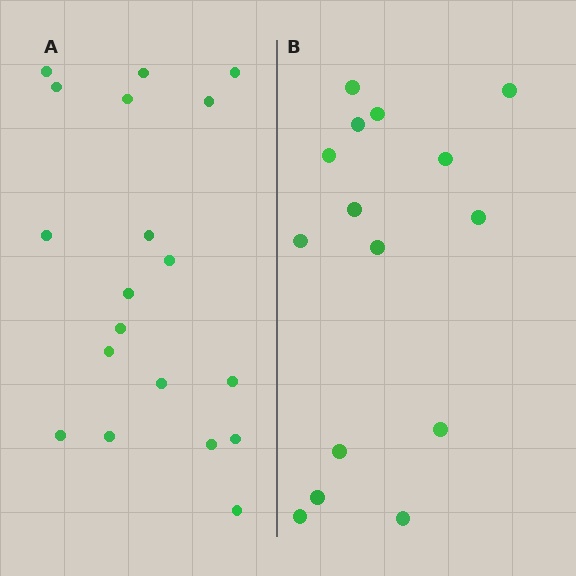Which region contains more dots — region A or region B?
Region A (the left region) has more dots.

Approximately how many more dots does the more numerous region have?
Region A has about 4 more dots than region B.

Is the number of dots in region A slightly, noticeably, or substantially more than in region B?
Region A has noticeably more, but not dramatically so. The ratio is roughly 1.3 to 1.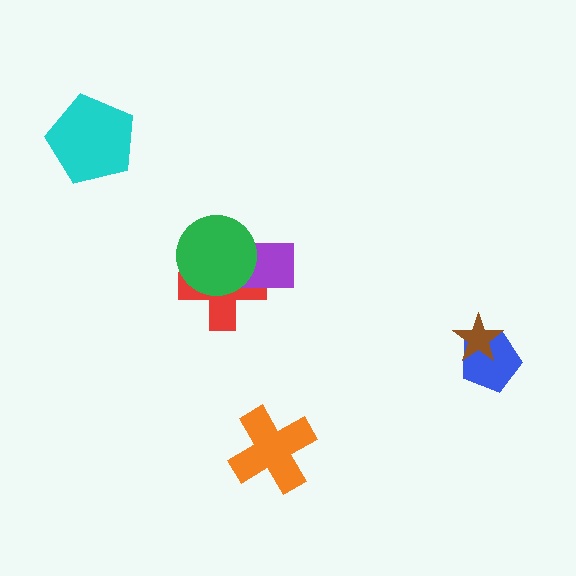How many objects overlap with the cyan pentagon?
0 objects overlap with the cyan pentagon.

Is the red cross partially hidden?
Yes, it is partially covered by another shape.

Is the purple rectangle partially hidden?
Yes, it is partially covered by another shape.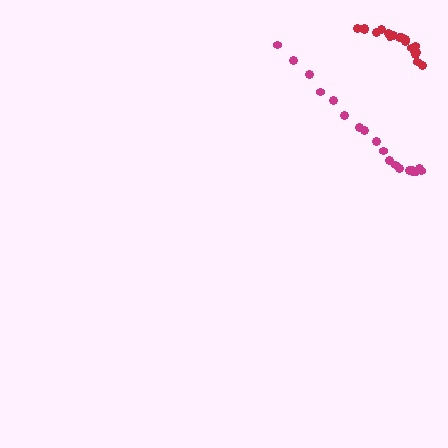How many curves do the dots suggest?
There are 2 distinct paths.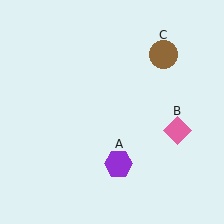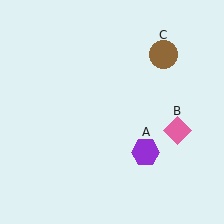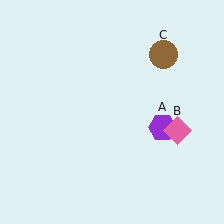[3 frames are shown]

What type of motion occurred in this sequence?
The purple hexagon (object A) rotated counterclockwise around the center of the scene.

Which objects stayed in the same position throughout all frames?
Pink diamond (object B) and brown circle (object C) remained stationary.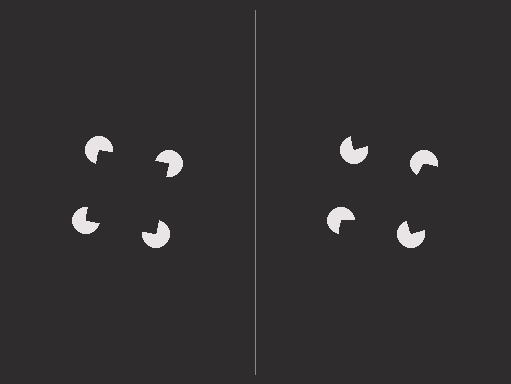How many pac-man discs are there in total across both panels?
8 — 4 on each side.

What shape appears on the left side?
An illusory square.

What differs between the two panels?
The pac-man discs are positioned identically on both sides; only the wedge orientations differ. On the left they align to a square; on the right they are misaligned.